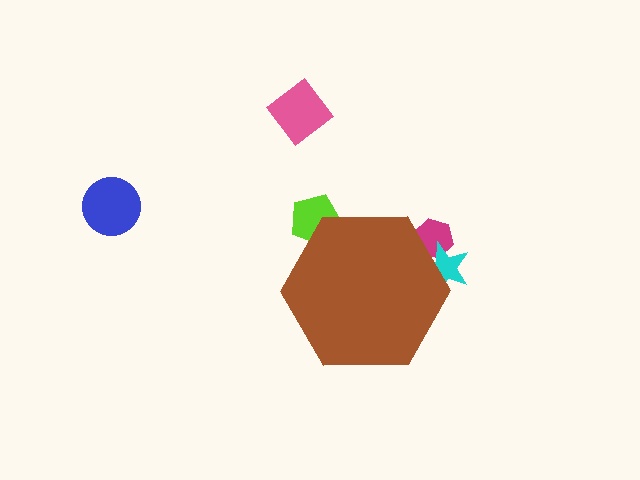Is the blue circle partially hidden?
No, the blue circle is fully visible.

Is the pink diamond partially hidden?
No, the pink diamond is fully visible.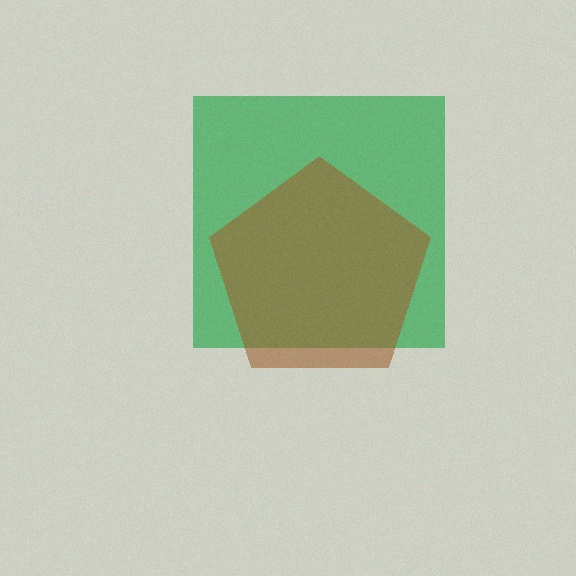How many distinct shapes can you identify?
There are 2 distinct shapes: a green square, a brown pentagon.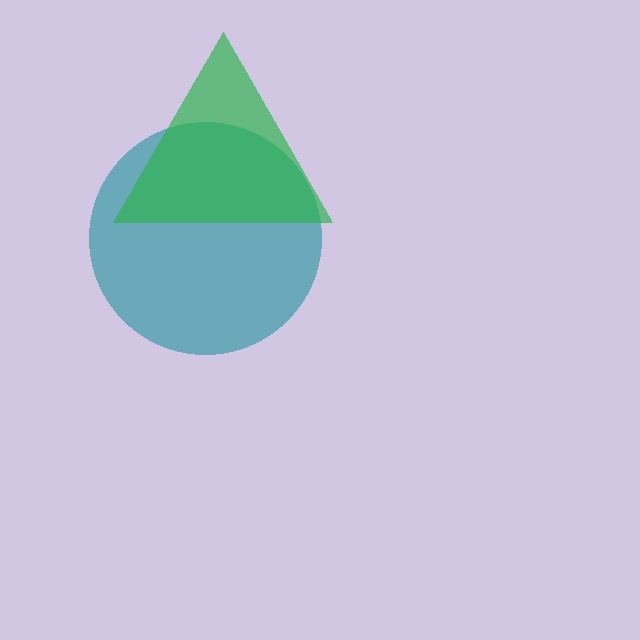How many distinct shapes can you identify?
There are 2 distinct shapes: a teal circle, a green triangle.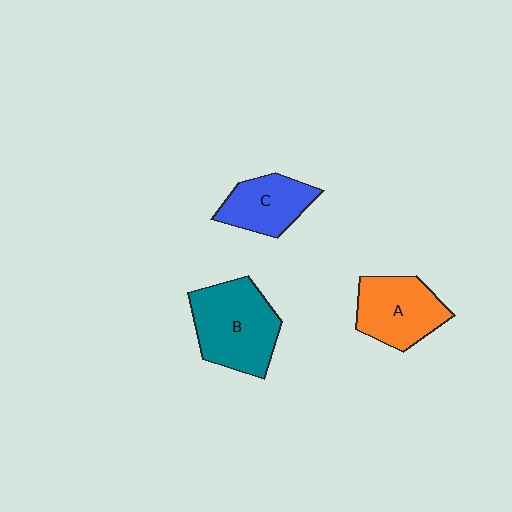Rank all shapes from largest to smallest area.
From largest to smallest: B (teal), A (orange), C (blue).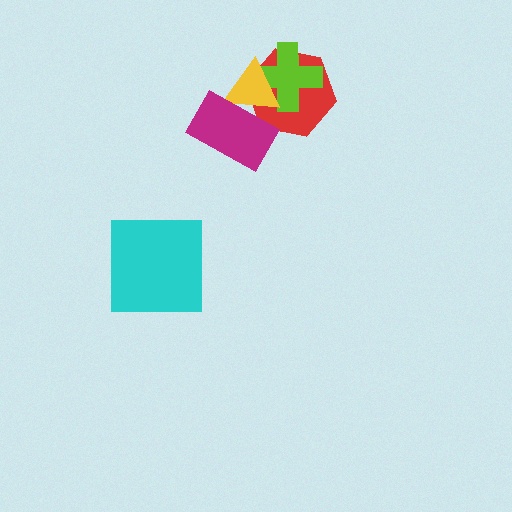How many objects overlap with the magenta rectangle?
2 objects overlap with the magenta rectangle.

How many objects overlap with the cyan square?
0 objects overlap with the cyan square.